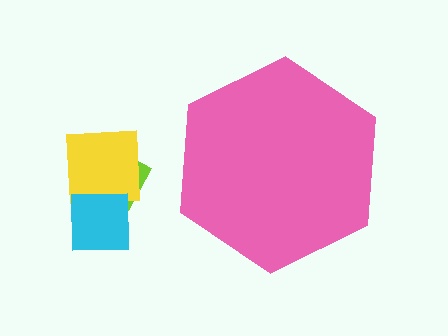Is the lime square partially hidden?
No, the lime square is fully visible.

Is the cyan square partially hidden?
No, the cyan square is fully visible.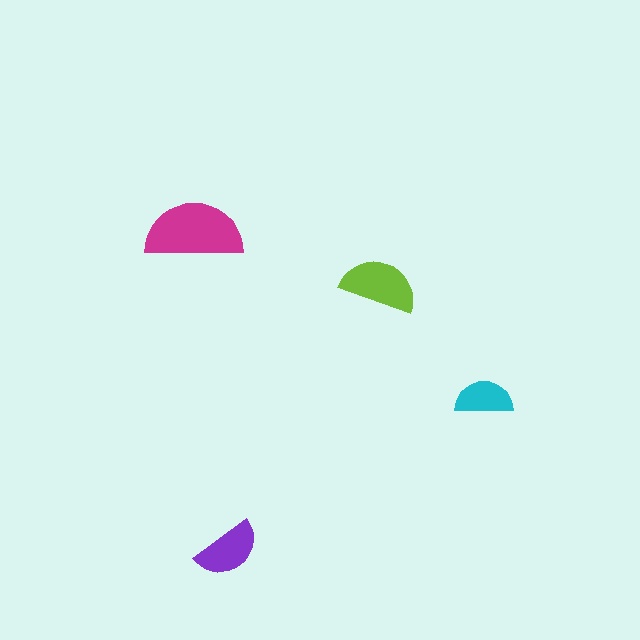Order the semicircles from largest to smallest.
the magenta one, the lime one, the purple one, the cyan one.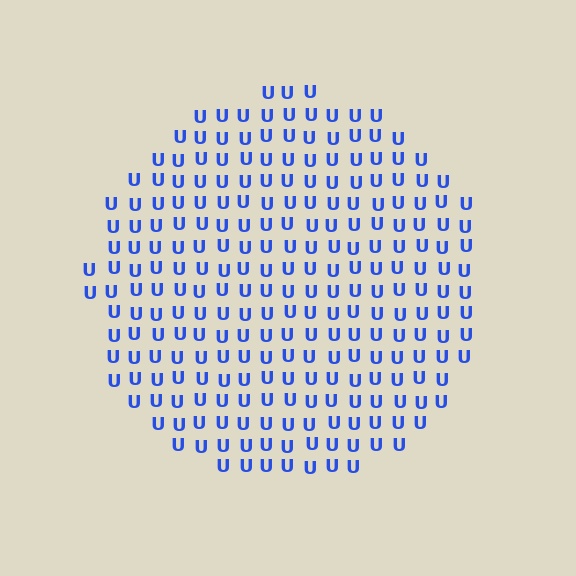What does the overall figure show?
The overall figure shows a circle.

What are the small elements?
The small elements are letter U's.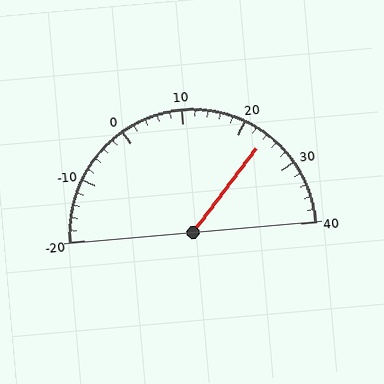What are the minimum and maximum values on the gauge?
The gauge ranges from -20 to 40.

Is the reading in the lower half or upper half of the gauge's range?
The reading is in the upper half of the range (-20 to 40).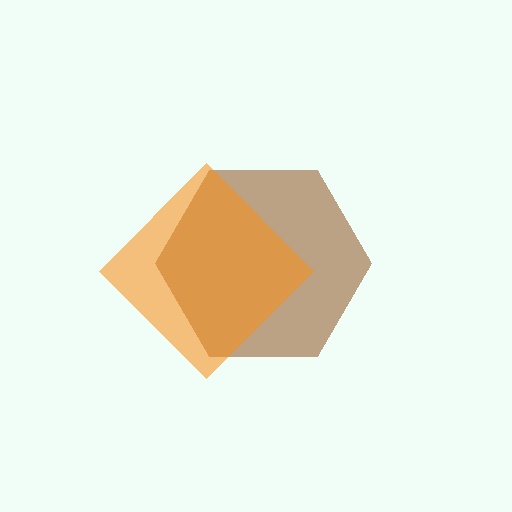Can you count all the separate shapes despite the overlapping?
Yes, there are 2 separate shapes.